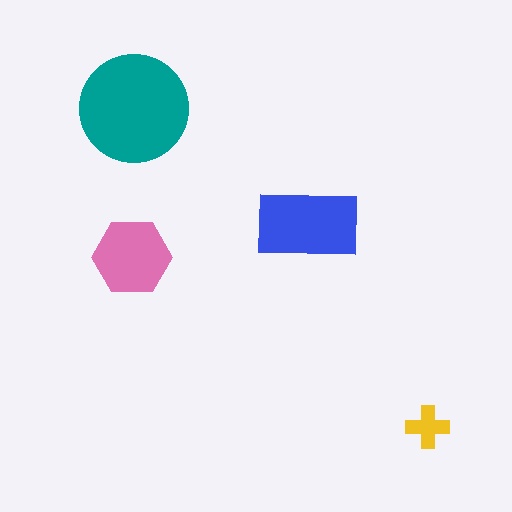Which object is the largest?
The teal circle.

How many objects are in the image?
There are 4 objects in the image.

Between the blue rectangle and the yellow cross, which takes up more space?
The blue rectangle.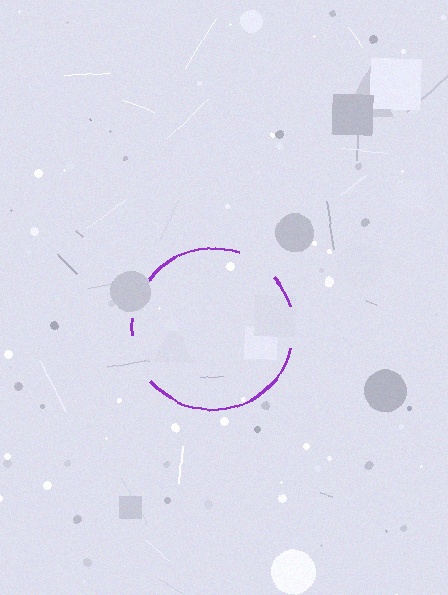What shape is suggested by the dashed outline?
The dashed outline suggests a circle.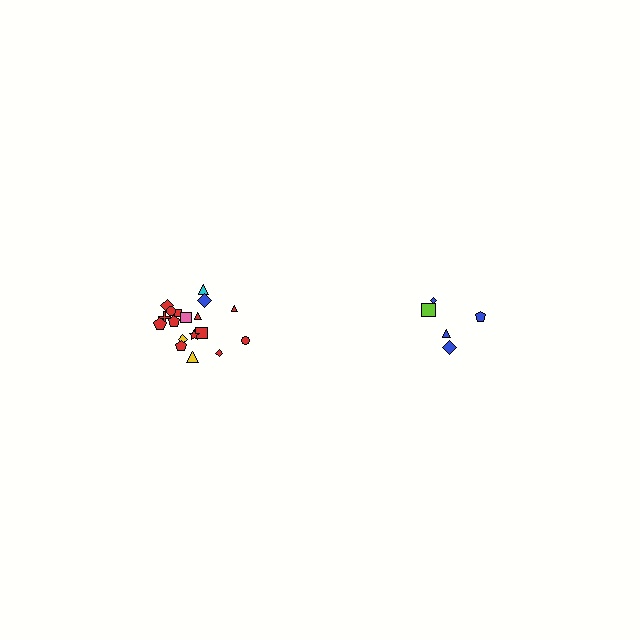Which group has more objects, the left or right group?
The left group.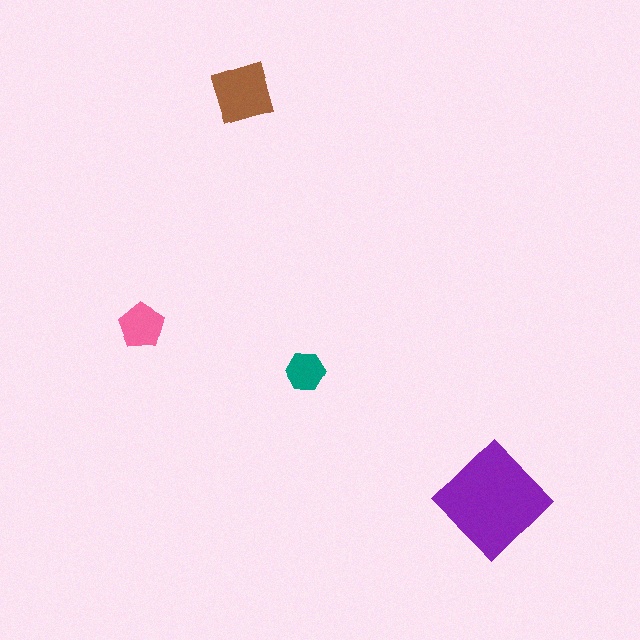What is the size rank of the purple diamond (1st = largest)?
1st.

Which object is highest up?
The brown square is topmost.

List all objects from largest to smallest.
The purple diamond, the brown square, the pink pentagon, the teal hexagon.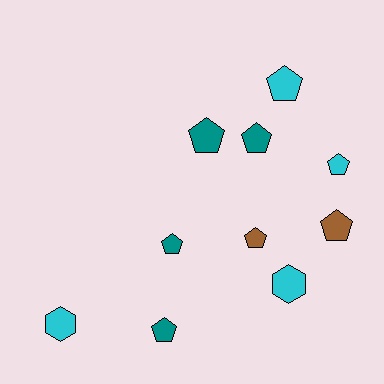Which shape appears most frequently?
Pentagon, with 8 objects.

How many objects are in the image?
There are 10 objects.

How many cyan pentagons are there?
There are 2 cyan pentagons.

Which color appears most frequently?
Cyan, with 4 objects.